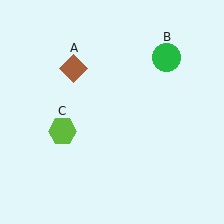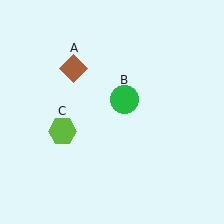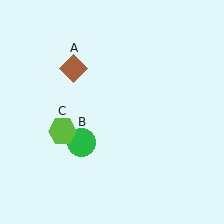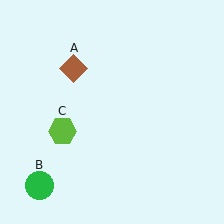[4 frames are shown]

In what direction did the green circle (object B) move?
The green circle (object B) moved down and to the left.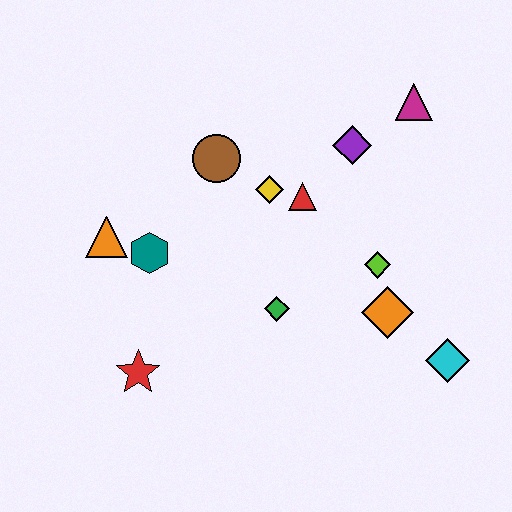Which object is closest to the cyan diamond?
The orange diamond is closest to the cyan diamond.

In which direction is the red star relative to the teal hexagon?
The red star is below the teal hexagon.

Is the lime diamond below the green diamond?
No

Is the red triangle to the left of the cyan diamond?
Yes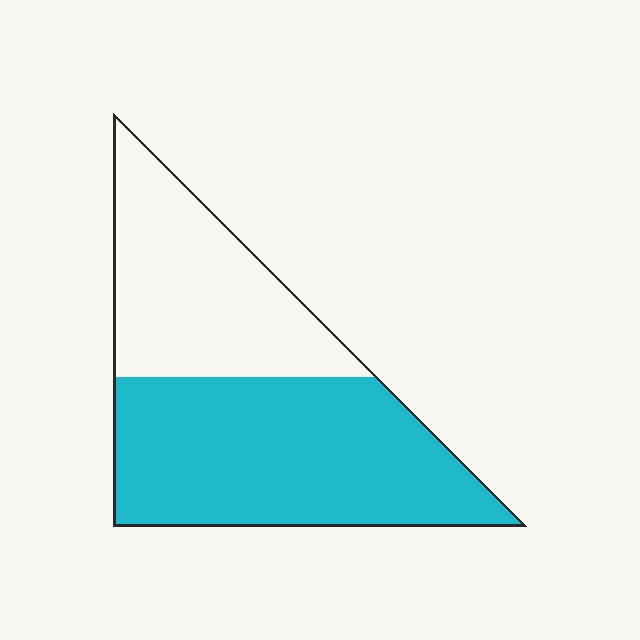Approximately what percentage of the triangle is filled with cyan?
Approximately 60%.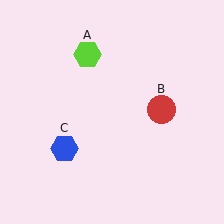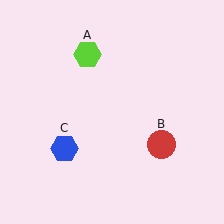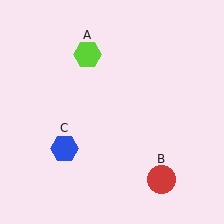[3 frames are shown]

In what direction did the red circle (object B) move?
The red circle (object B) moved down.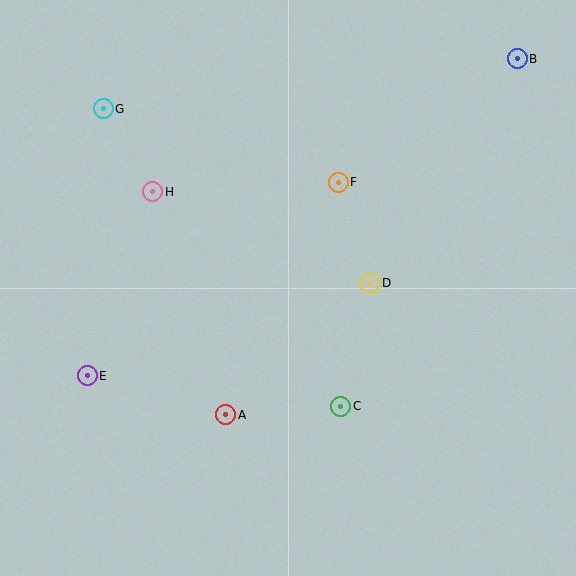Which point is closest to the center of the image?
Point D at (370, 283) is closest to the center.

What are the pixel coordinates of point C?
Point C is at (341, 406).